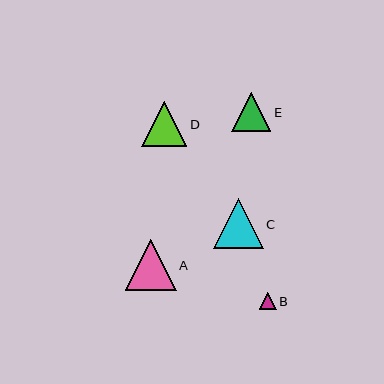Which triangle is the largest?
Triangle A is the largest with a size of approximately 51 pixels.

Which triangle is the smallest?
Triangle B is the smallest with a size of approximately 17 pixels.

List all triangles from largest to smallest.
From largest to smallest: A, C, D, E, B.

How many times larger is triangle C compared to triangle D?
Triangle C is approximately 1.1 times the size of triangle D.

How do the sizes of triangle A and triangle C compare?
Triangle A and triangle C are approximately the same size.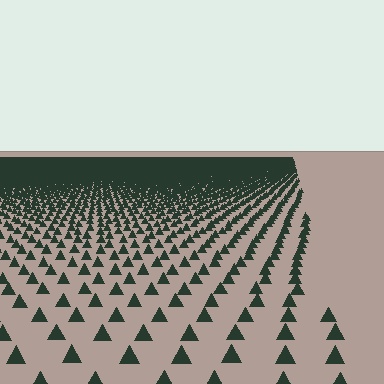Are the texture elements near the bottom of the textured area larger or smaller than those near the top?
Larger. Near the bottom, elements are closer to the viewer and appear at a bigger on-screen size.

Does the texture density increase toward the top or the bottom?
Density increases toward the top.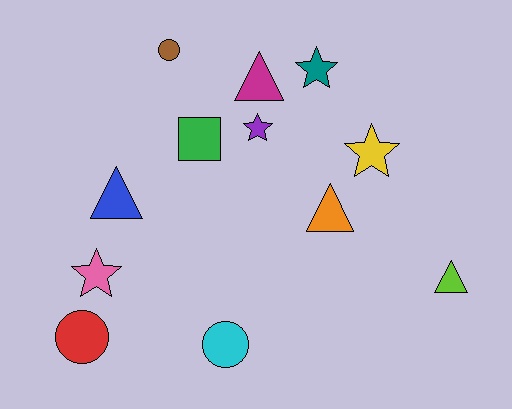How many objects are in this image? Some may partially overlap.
There are 12 objects.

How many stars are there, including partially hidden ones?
There are 4 stars.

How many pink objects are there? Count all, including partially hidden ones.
There is 1 pink object.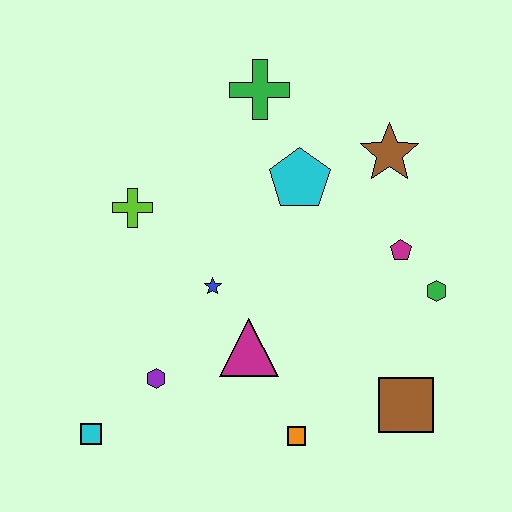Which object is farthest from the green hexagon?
The cyan square is farthest from the green hexagon.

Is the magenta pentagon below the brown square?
No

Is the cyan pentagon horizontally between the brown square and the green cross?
Yes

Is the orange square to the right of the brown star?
No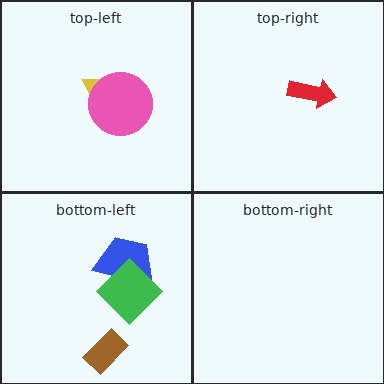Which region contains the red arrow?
The top-right region.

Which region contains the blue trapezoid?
The bottom-left region.